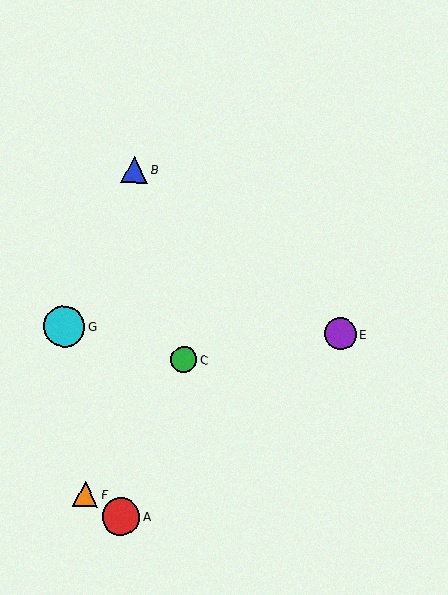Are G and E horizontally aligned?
Yes, both are at y≈326.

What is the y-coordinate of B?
Object B is at y≈170.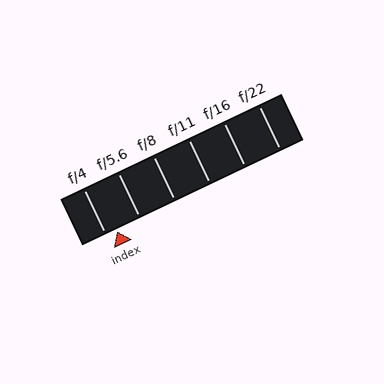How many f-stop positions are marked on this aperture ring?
There are 6 f-stop positions marked.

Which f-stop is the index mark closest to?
The index mark is closest to f/4.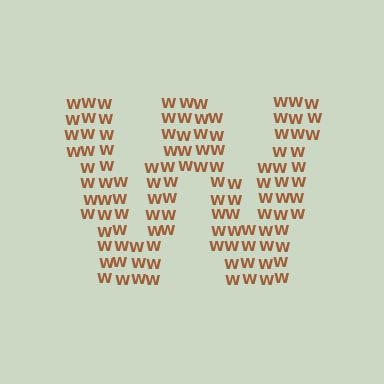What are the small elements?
The small elements are letter W's.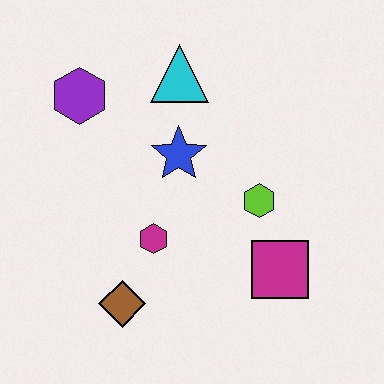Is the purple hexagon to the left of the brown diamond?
Yes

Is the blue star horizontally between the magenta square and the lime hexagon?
No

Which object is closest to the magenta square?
The lime hexagon is closest to the magenta square.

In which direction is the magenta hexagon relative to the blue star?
The magenta hexagon is below the blue star.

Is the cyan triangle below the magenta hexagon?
No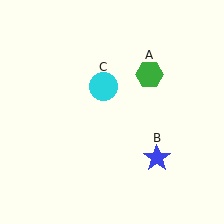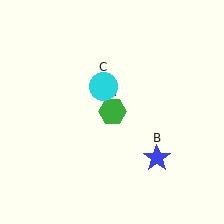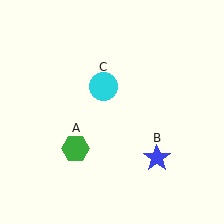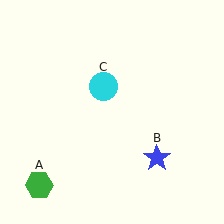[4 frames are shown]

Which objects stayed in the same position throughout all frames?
Blue star (object B) and cyan circle (object C) remained stationary.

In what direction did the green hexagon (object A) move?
The green hexagon (object A) moved down and to the left.